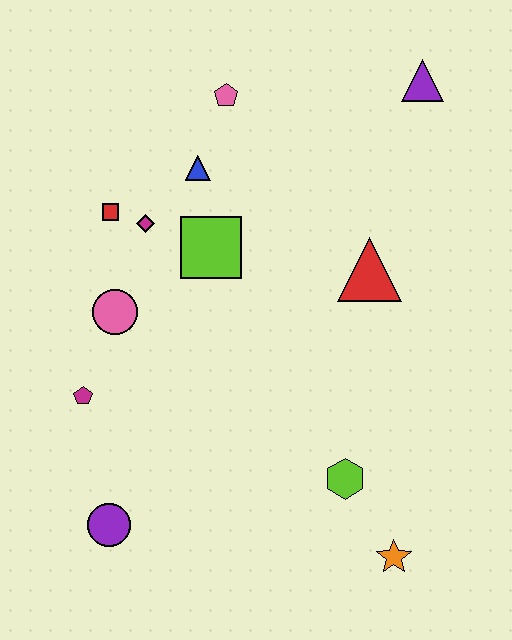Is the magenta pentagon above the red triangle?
No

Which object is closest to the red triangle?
The lime square is closest to the red triangle.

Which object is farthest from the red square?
The orange star is farthest from the red square.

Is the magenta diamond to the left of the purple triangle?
Yes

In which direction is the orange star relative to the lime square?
The orange star is below the lime square.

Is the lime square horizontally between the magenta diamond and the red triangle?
Yes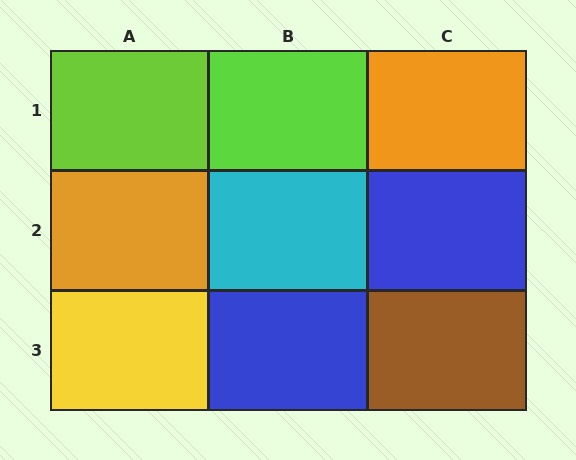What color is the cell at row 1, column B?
Lime.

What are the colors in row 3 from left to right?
Yellow, blue, brown.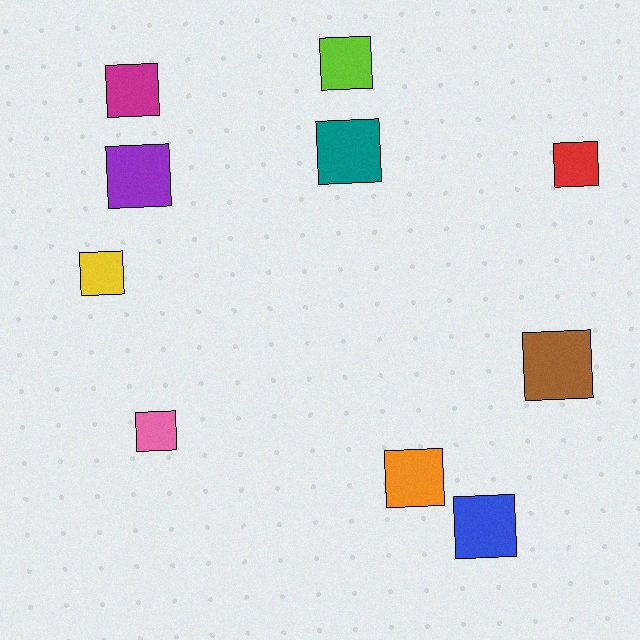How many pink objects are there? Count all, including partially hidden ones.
There is 1 pink object.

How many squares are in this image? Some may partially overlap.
There are 10 squares.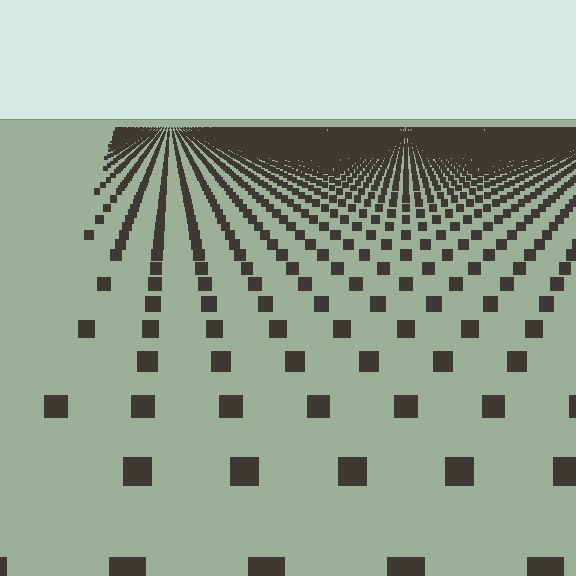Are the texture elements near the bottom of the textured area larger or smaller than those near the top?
Larger. Near the bottom, elements are closer to the viewer and appear at a bigger on-screen size.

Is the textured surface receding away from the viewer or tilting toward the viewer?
The surface is receding away from the viewer. Texture elements get smaller and denser toward the top.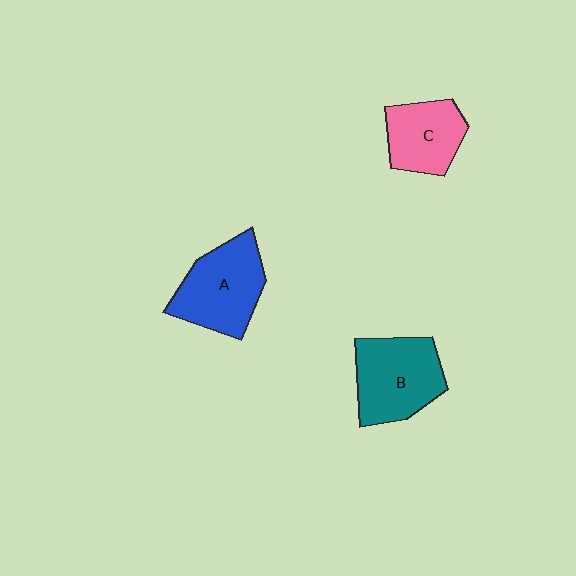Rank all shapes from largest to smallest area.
From largest to smallest: B (teal), A (blue), C (pink).